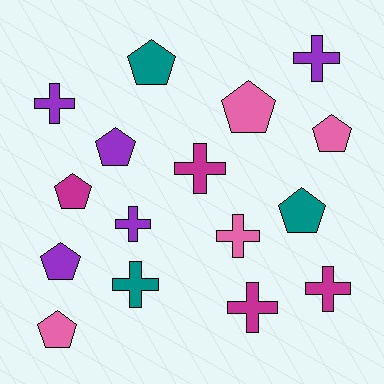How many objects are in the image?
There are 16 objects.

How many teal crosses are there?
There is 1 teal cross.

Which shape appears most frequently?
Cross, with 8 objects.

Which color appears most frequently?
Purple, with 5 objects.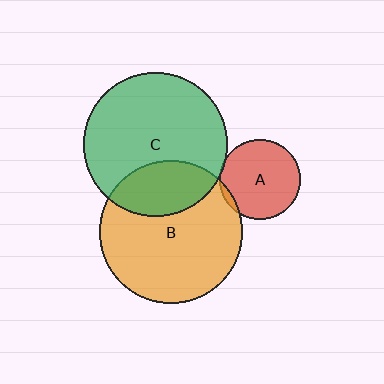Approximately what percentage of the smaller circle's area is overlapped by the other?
Approximately 5%.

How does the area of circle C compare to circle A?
Approximately 3.2 times.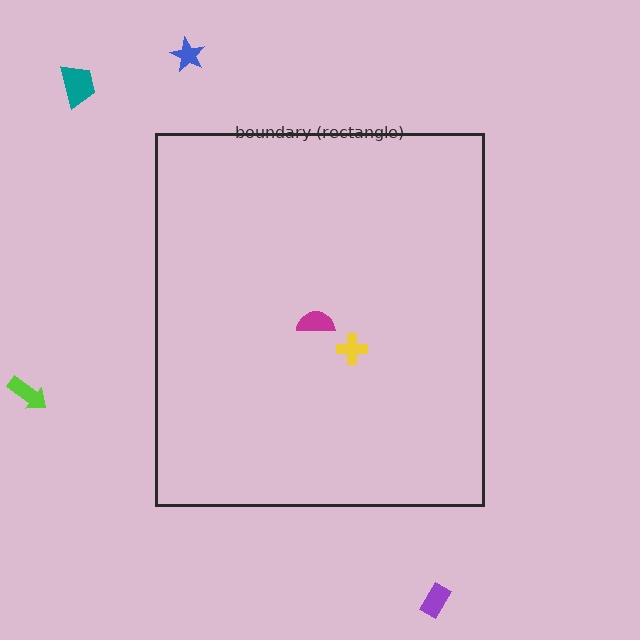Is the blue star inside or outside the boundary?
Outside.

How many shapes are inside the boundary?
2 inside, 4 outside.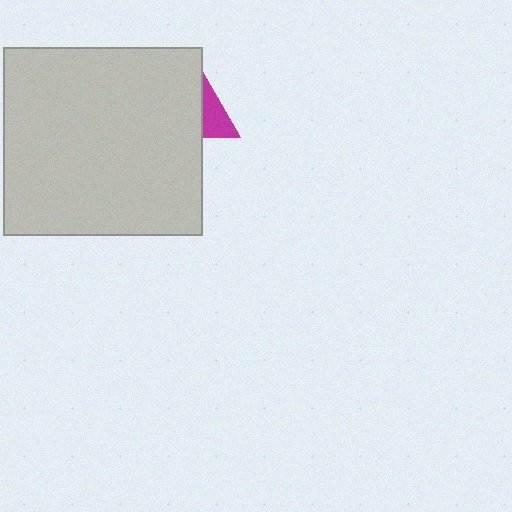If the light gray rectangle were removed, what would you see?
You would see the complete magenta triangle.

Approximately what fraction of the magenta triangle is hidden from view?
Roughly 71% of the magenta triangle is hidden behind the light gray rectangle.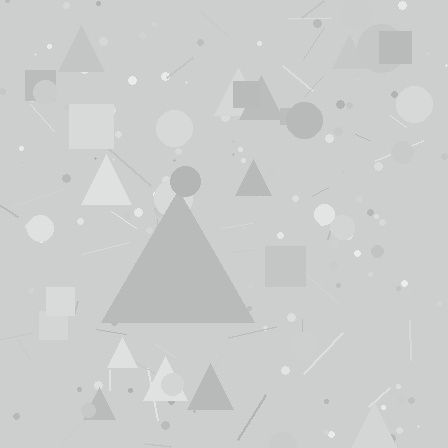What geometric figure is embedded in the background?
A triangle is embedded in the background.